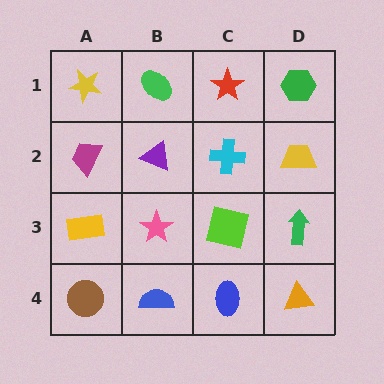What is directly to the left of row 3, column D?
A lime square.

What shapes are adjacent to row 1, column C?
A cyan cross (row 2, column C), a green ellipse (row 1, column B), a green hexagon (row 1, column D).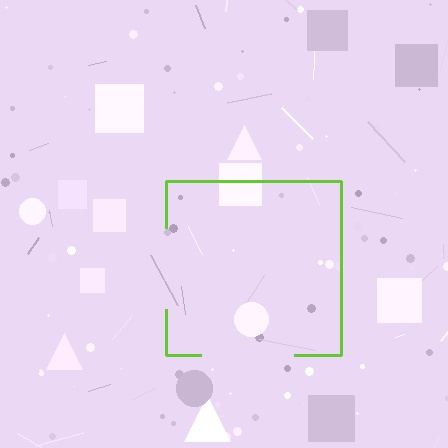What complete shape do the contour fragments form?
The contour fragments form a square.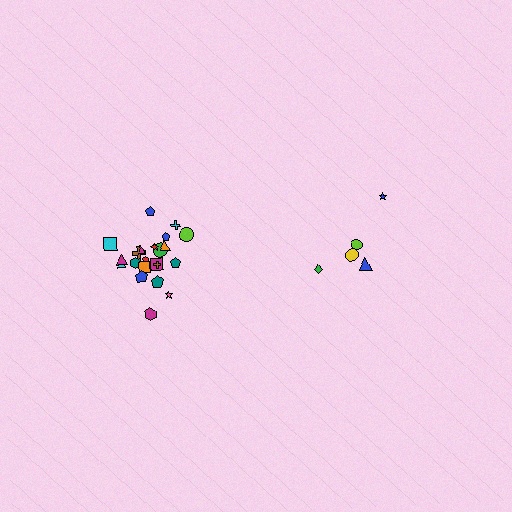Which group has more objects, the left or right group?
The left group.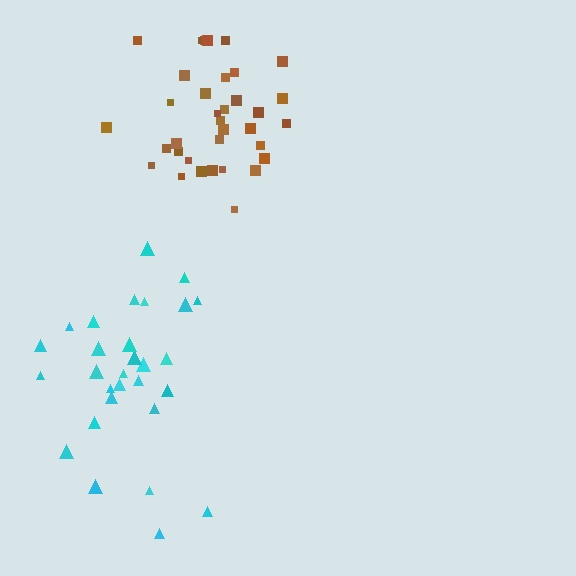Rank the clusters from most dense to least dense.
brown, cyan.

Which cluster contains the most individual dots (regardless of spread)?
Brown (35).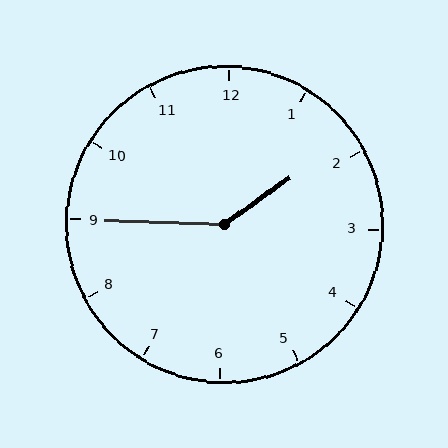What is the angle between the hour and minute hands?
Approximately 142 degrees.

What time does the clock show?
1:45.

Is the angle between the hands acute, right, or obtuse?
It is obtuse.